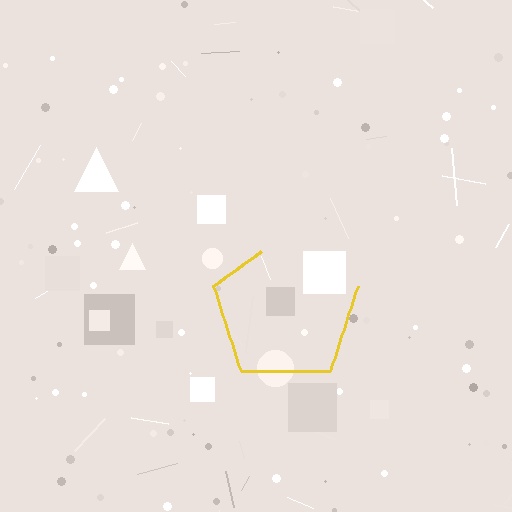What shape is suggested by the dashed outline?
The dashed outline suggests a pentagon.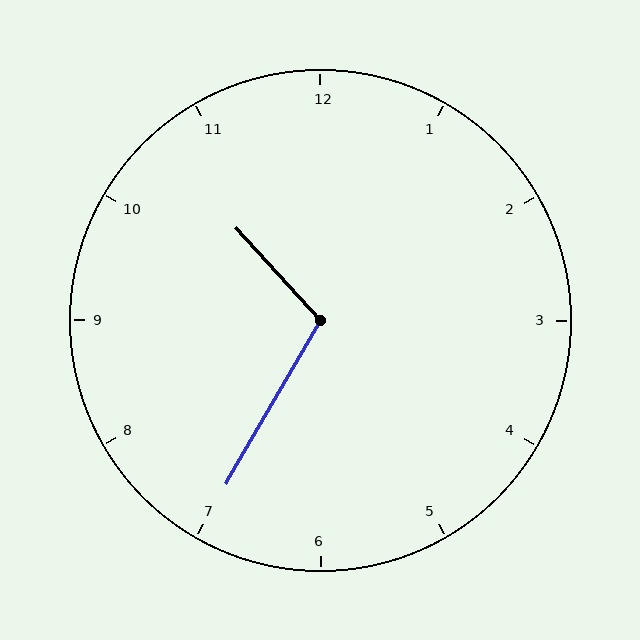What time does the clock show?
10:35.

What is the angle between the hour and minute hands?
Approximately 108 degrees.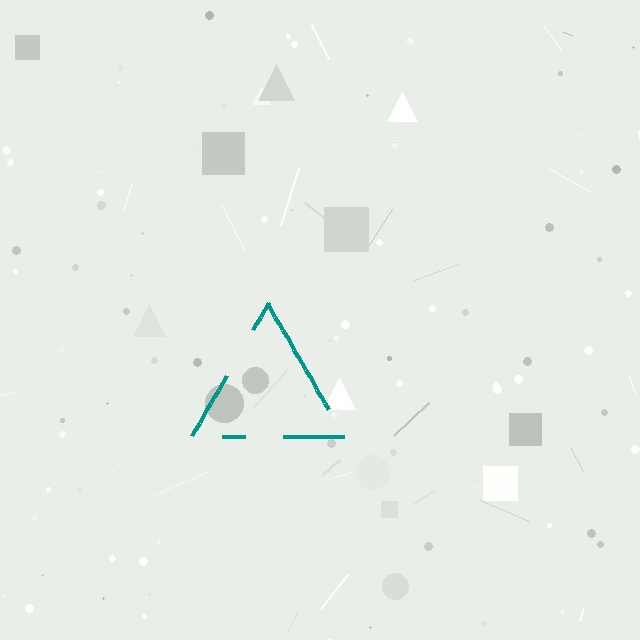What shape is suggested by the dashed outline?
The dashed outline suggests a triangle.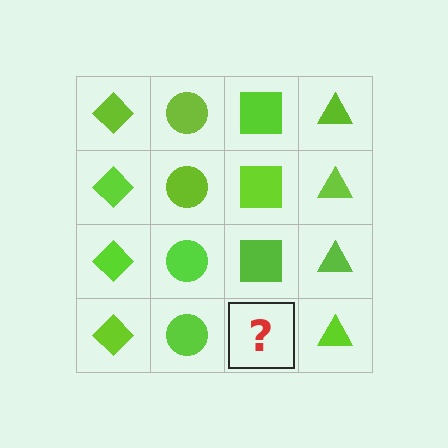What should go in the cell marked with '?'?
The missing cell should contain a lime square.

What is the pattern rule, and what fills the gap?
The rule is that each column has a consistent shape. The gap should be filled with a lime square.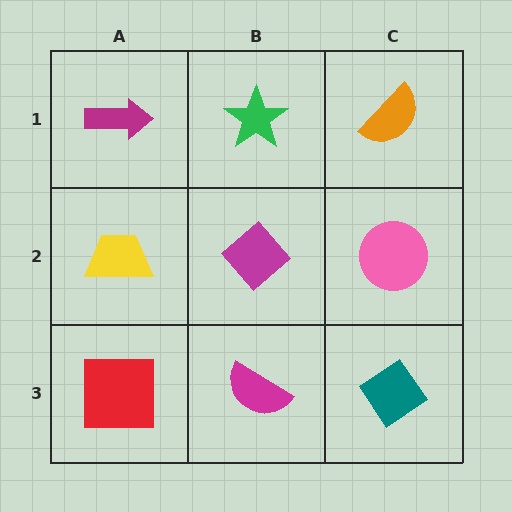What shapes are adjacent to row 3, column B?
A magenta diamond (row 2, column B), a red square (row 3, column A), a teal diamond (row 3, column C).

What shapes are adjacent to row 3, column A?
A yellow trapezoid (row 2, column A), a magenta semicircle (row 3, column B).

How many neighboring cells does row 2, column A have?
3.